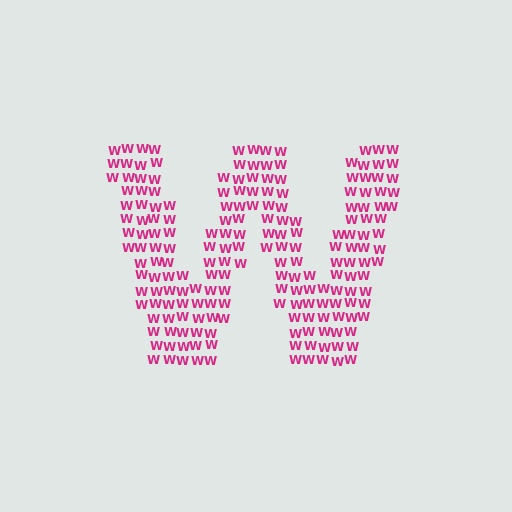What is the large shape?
The large shape is the letter W.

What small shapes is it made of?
It is made of small letter W's.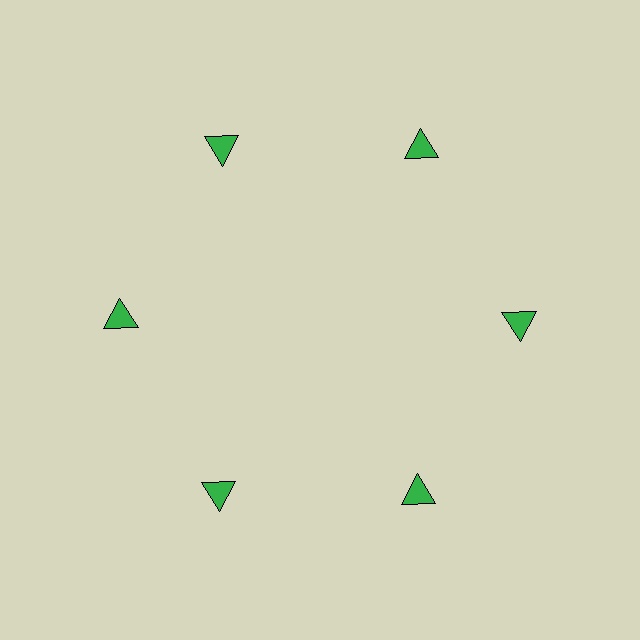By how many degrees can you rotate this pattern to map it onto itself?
The pattern maps onto itself every 60 degrees of rotation.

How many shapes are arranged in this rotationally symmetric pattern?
There are 6 shapes, arranged in 6 groups of 1.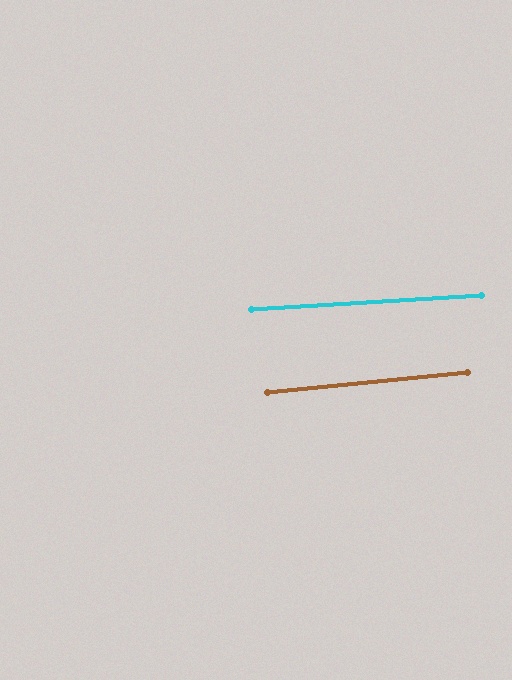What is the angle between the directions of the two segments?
Approximately 2 degrees.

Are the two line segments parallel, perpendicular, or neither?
Parallel — their directions differ by only 2.0°.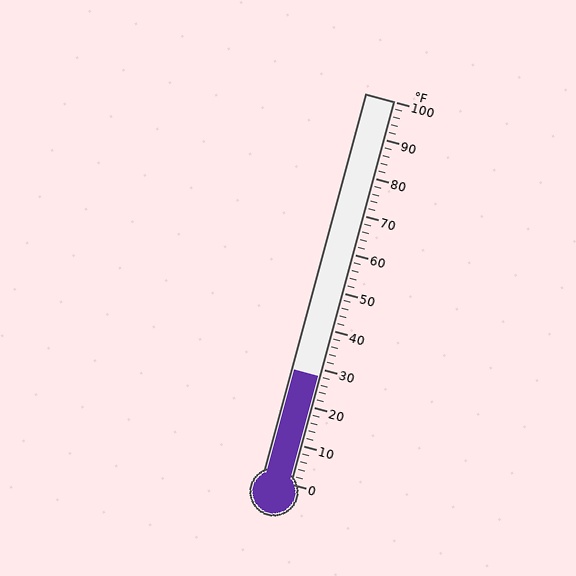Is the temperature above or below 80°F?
The temperature is below 80°F.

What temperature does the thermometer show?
The thermometer shows approximately 28°F.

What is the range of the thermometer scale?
The thermometer scale ranges from 0°F to 100°F.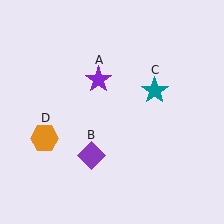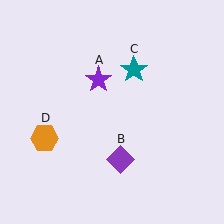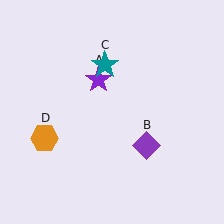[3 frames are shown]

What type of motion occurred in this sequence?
The purple diamond (object B), teal star (object C) rotated counterclockwise around the center of the scene.